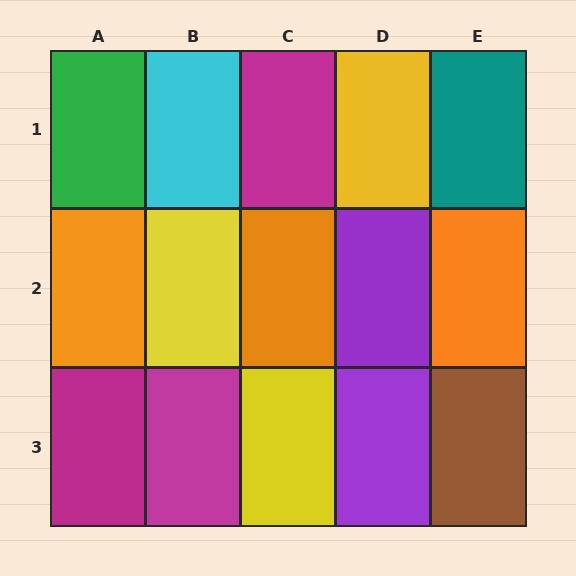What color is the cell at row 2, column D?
Purple.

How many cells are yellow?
3 cells are yellow.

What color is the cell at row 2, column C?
Orange.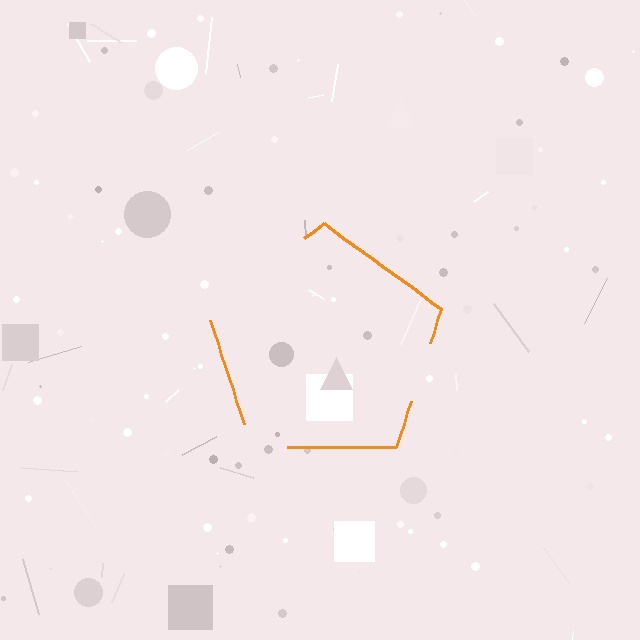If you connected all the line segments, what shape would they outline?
They would outline a pentagon.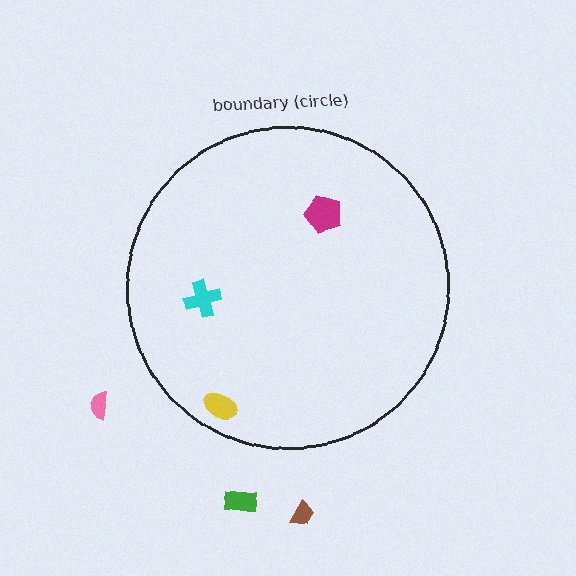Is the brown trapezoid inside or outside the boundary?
Outside.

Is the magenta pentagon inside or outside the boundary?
Inside.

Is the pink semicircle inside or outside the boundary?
Outside.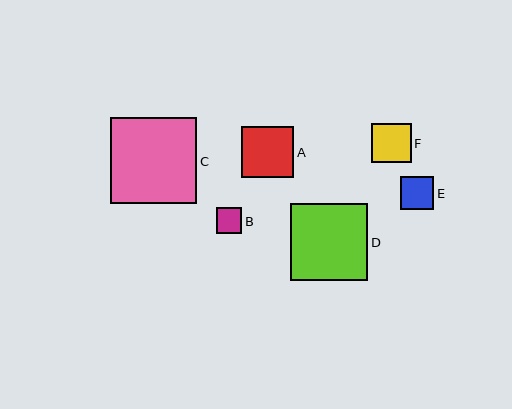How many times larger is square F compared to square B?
Square F is approximately 1.5 times the size of square B.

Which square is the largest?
Square C is the largest with a size of approximately 87 pixels.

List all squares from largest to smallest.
From largest to smallest: C, D, A, F, E, B.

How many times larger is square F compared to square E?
Square F is approximately 1.2 times the size of square E.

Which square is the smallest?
Square B is the smallest with a size of approximately 26 pixels.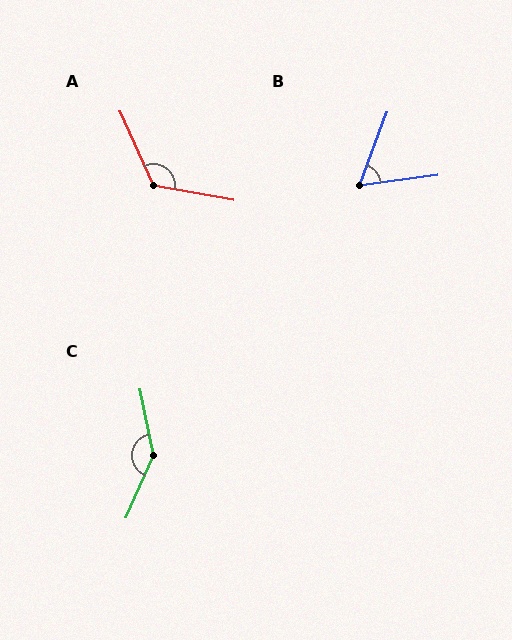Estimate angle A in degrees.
Approximately 124 degrees.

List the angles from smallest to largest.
B (62°), A (124°), C (145°).